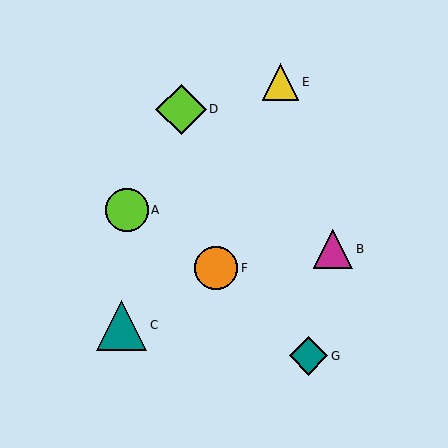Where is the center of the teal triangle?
The center of the teal triangle is at (122, 325).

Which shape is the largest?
The lime diamond (labeled D) is the largest.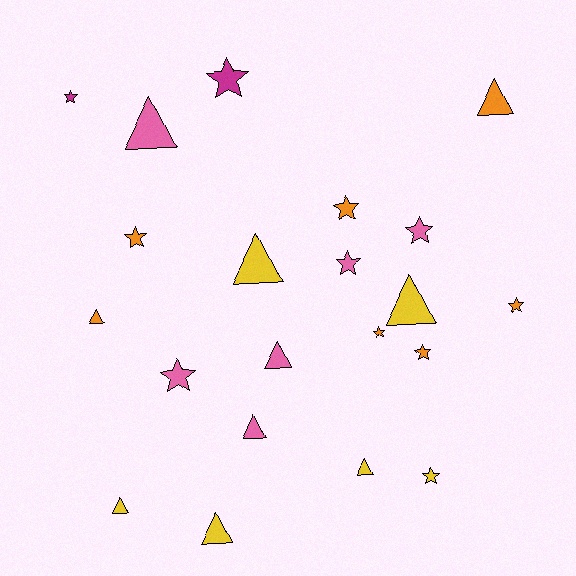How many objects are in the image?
There are 21 objects.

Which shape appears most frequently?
Star, with 11 objects.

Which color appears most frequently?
Orange, with 7 objects.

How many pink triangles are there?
There are 3 pink triangles.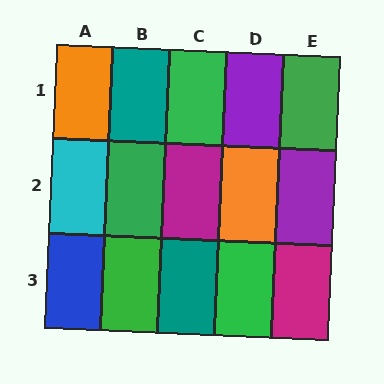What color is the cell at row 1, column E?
Green.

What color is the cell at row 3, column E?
Magenta.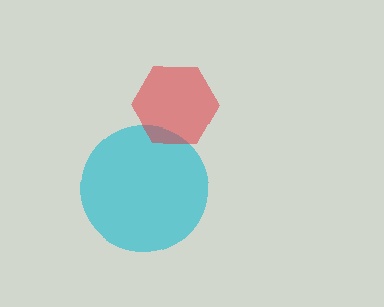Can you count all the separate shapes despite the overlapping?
Yes, there are 2 separate shapes.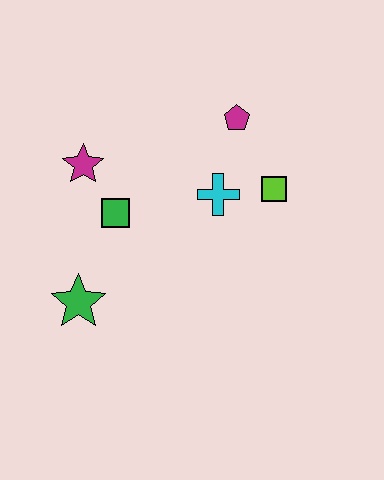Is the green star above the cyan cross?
No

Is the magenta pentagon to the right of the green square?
Yes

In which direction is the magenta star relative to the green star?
The magenta star is above the green star.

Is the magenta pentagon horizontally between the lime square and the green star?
Yes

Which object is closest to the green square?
The magenta star is closest to the green square.